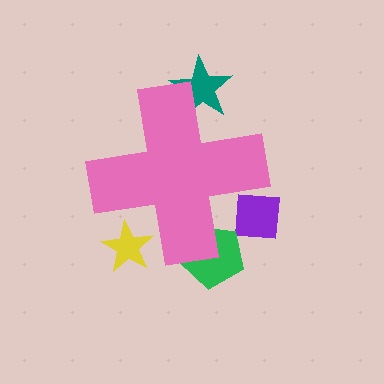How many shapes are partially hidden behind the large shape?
4 shapes are partially hidden.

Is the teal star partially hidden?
Yes, the teal star is partially hidden behind the pink cross.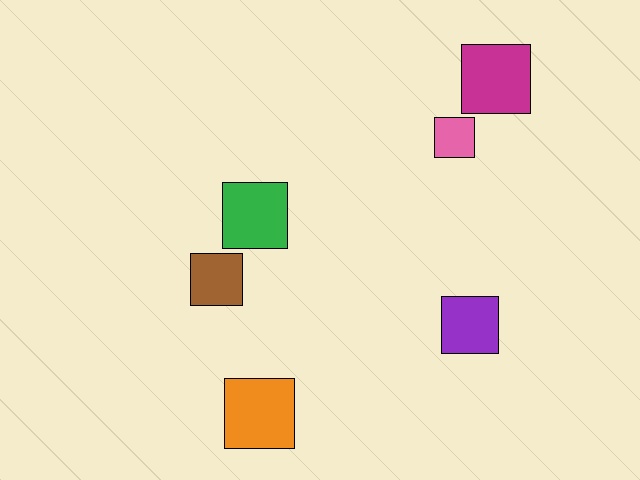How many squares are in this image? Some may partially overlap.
There are 6 squares.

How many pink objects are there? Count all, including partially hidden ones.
There is 1 pink object.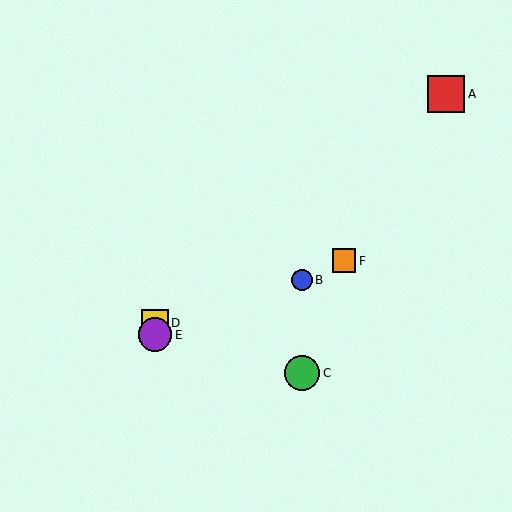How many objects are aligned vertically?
2 objects (D, E) are aligned vertically.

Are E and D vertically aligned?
Yes, both are at x≈155.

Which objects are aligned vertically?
Objects D, E are aligned vertically.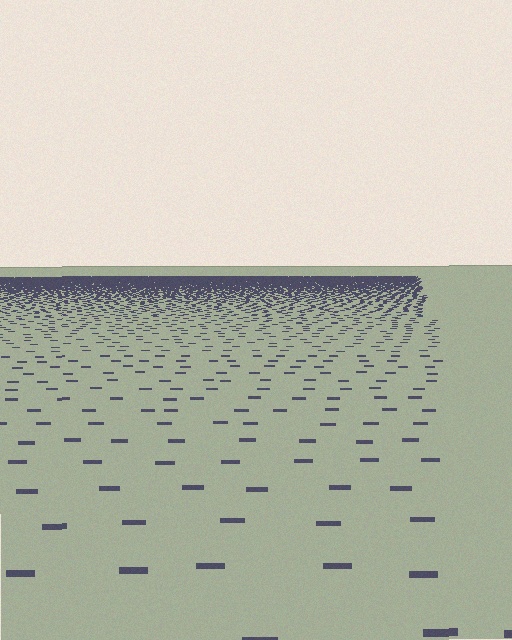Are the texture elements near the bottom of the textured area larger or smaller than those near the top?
Larger. Near the bottom, elements are closer to the viewer and appear at a bigger on-screen size.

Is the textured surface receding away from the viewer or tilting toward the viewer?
The surface is receding away from the viewer. Texture elements get smaller and denser toward the top.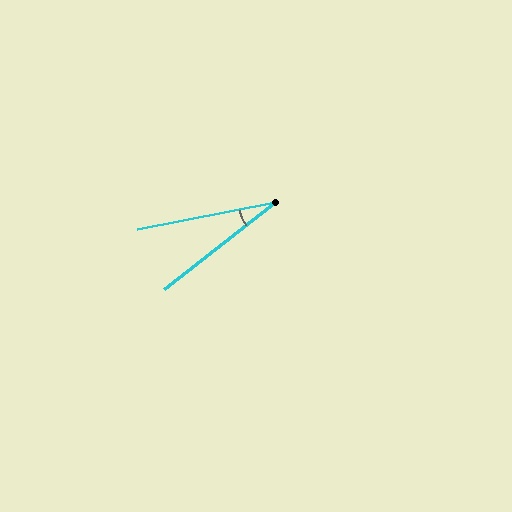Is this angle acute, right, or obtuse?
It is acute.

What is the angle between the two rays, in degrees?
Approximately 27 degrees.